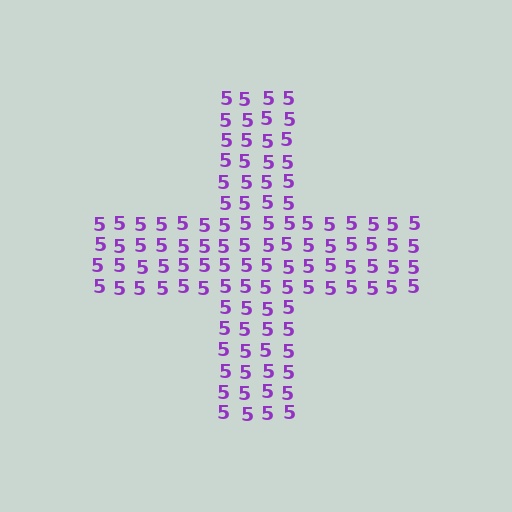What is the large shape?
The large shape is a cross.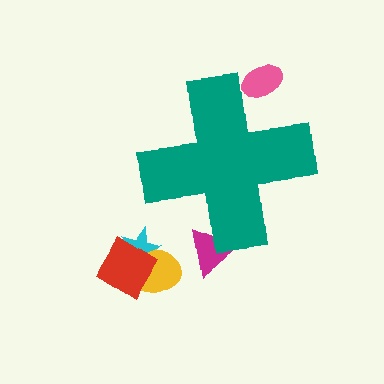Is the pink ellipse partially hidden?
Yes, the pink ellipse is partially hidden behind the teal cross.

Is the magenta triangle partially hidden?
Yes, the magenta triangle is partially hidden behind the teal cross.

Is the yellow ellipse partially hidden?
No, the yellow ellipse is fully visible.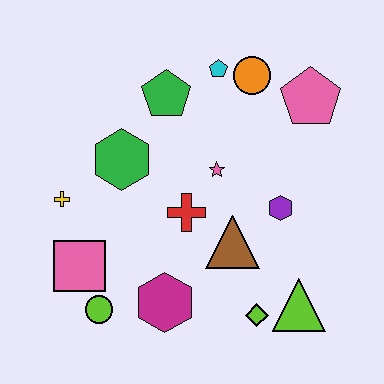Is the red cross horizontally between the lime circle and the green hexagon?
No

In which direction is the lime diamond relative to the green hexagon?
The lime diamond is below the green hexagon.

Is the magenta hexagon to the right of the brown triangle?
No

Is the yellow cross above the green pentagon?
No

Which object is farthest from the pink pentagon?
The lime circle is farthest from the pink pentagon.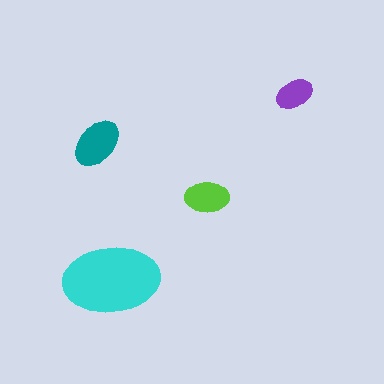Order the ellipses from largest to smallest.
the cyan one, the teal one, the lime one, the purple one.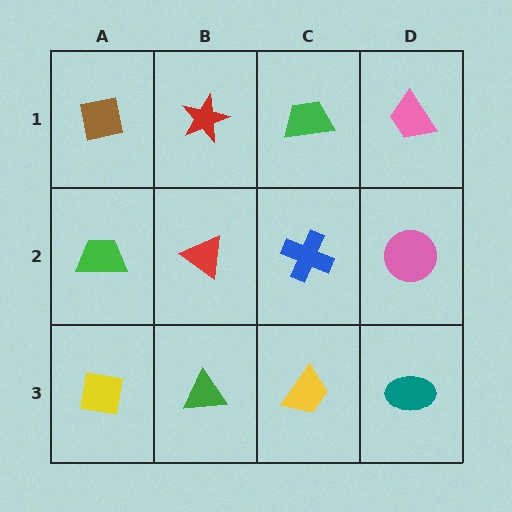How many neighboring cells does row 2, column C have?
4.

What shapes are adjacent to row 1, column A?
A green trapezoid (row 2, column A), a red star (row 1, column B).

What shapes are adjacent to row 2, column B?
A red star (row 1, column B), a green triangle (row 3, column B), a green trapezoid (row 2, column A), a blue cross (row 2, column C).